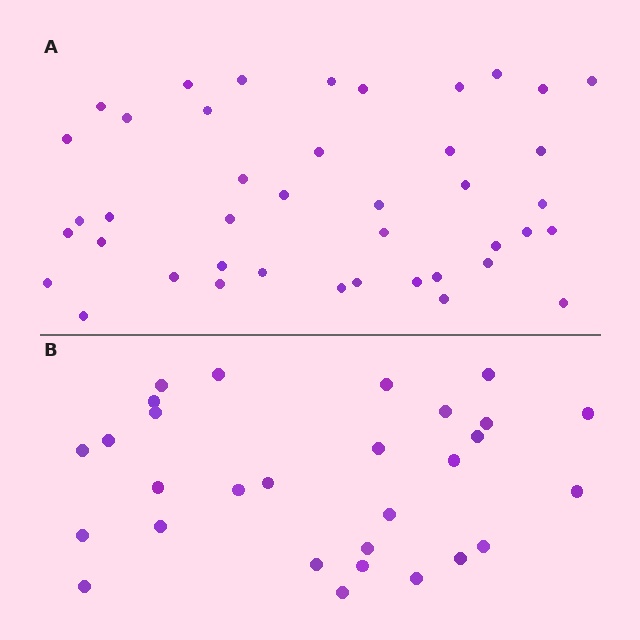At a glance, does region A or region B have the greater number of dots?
Region A (the top region) has more dots.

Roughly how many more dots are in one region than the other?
Region A has approximately 15 more dots than region B.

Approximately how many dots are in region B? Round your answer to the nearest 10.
About 30 dots. (The exact count is 29, which rounds to 30.)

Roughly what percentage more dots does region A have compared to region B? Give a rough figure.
About 45% more.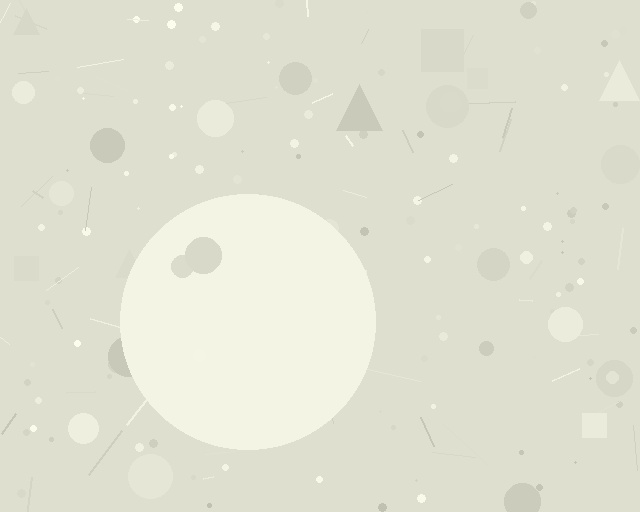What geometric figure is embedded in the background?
A circle is embedded in the background.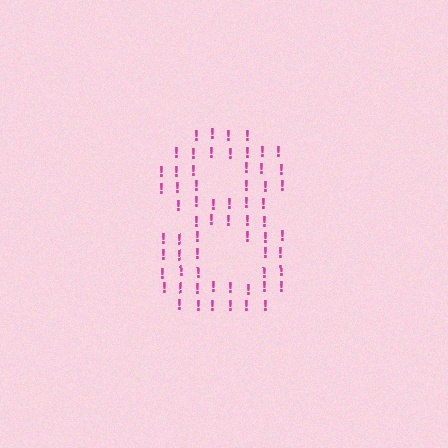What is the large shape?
The large shape is the digit 8.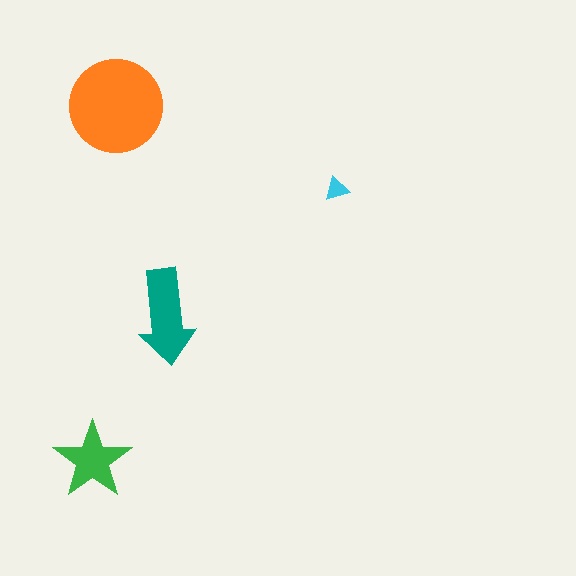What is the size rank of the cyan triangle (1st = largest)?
4th.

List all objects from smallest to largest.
The cyan triangle, the green star, the teal arrow, the orange circle.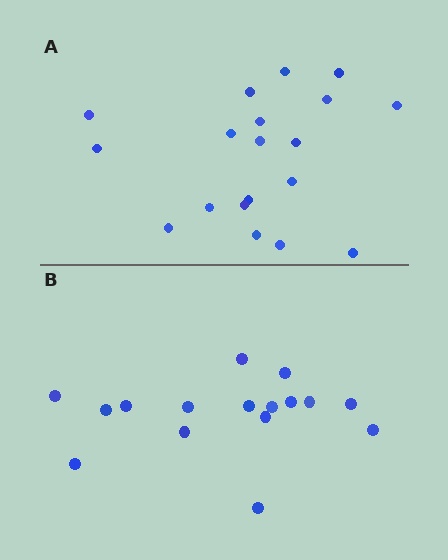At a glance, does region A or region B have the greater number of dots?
Region A (the top region) has more dots.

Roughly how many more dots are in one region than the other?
Region A has just a few more — roughly 2 or 3 more dots than region B.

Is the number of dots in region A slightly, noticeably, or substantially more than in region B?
Region A has only slightly more — the two regions are fairly close. The ratio is roughly 1.2 to 1.